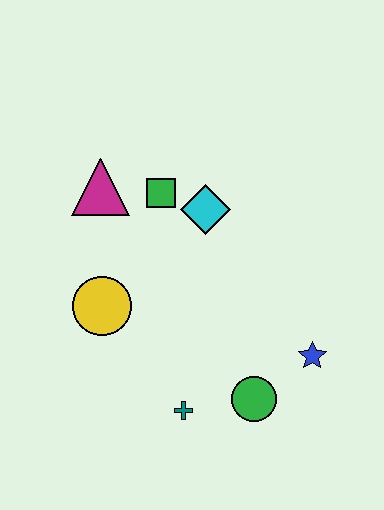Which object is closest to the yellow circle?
The magenta triangle is closest to the yellow circle.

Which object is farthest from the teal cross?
The magenta triangle is farthest from the teal cross.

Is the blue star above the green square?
No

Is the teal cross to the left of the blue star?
Yes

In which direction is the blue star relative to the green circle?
The blue star is to the right of the green circle.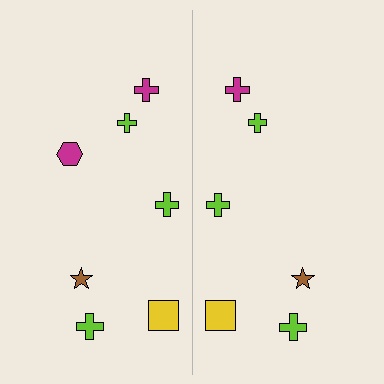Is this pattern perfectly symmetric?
No, the pattern is not perfectly symmetric. A magenta hexagon is missing from the right side.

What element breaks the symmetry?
A magenta hexagon is missing from the right side.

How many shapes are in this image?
There are 13 shapes in this image.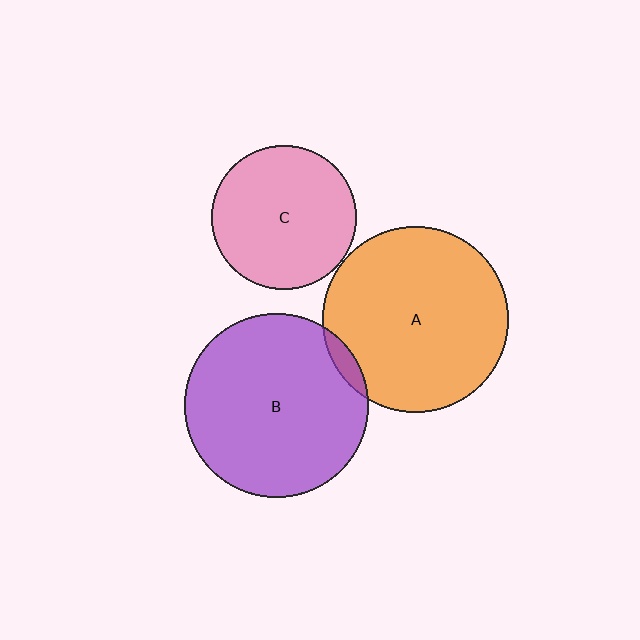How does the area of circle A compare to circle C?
Approximately 1.7 times.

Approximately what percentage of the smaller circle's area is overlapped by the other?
Approximately 5%.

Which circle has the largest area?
Circle A (orange).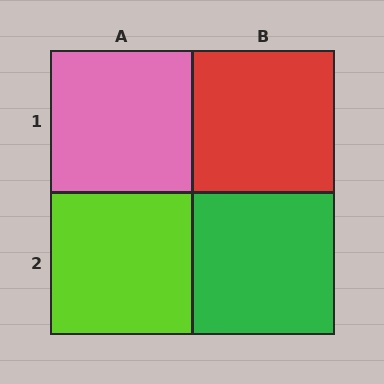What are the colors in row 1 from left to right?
Pink, red.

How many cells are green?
1 cell is green.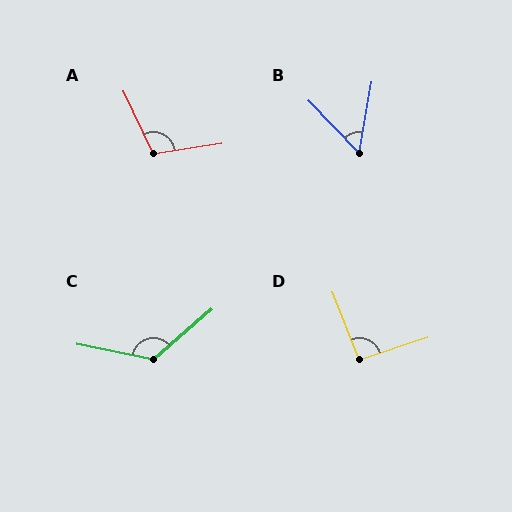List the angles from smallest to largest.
B (54°), D (94°), A (107°), C (128°).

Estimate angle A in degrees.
Approximately 107 degrees.